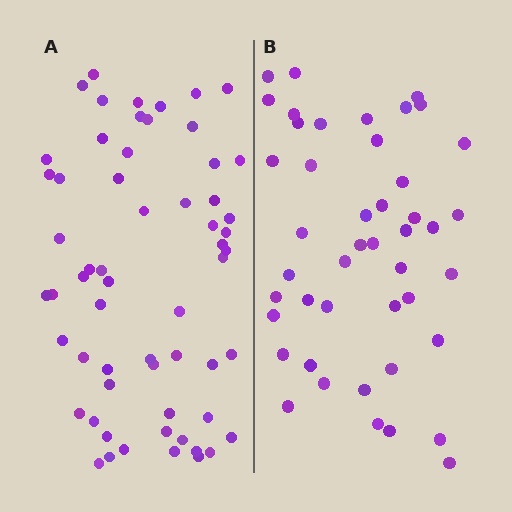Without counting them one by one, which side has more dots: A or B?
Region A (the left region) has more dots.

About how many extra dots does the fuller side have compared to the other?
Region A has approximately 15 more dots than region B.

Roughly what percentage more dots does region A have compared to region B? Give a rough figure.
About 35% more.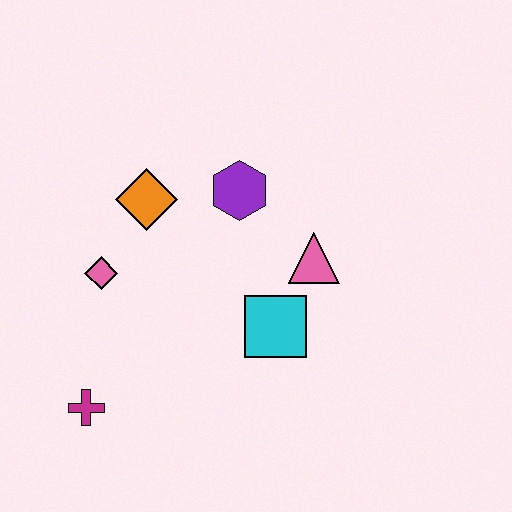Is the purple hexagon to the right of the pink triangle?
No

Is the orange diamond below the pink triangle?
No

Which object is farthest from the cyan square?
The magenta cross is farthest from the cyan square.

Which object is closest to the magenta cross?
The pink diamond is closest to the magenta cross.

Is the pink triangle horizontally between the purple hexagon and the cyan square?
No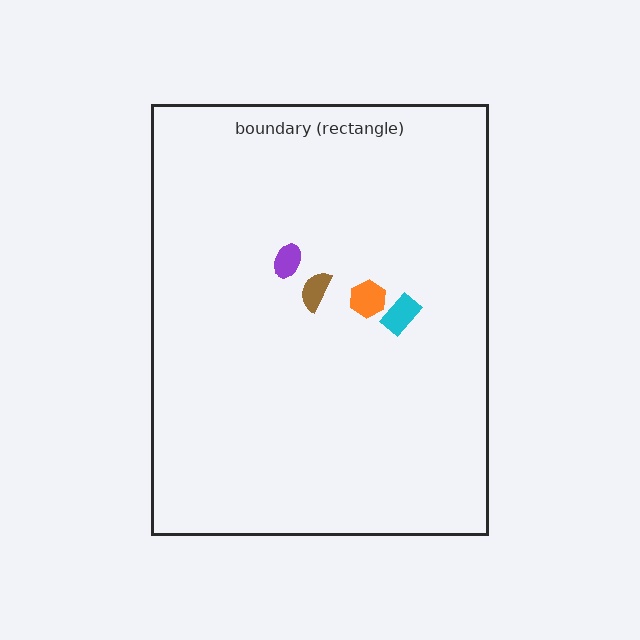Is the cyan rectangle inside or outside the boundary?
Inside.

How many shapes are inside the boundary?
4 inside, 0 outside.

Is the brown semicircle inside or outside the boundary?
Inside.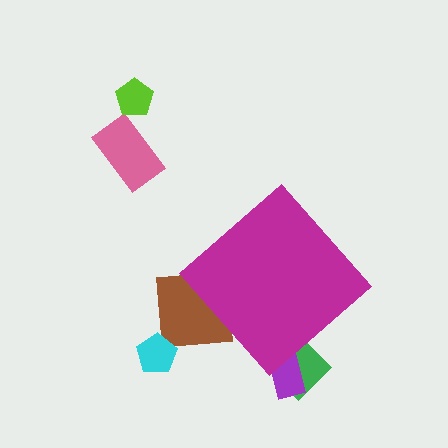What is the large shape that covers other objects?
A magenta diamond.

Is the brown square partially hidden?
Yes, the brown square is partially hidden behind the magenta diamond.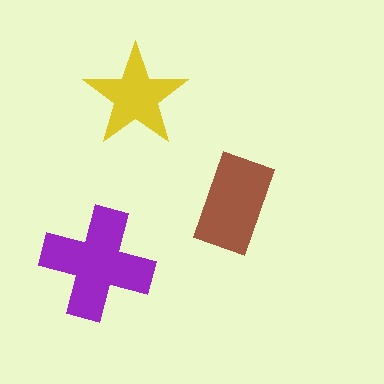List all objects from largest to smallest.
The purple cross, the brown rectangle, the yellow star.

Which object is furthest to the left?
The purple cross is leftmost.